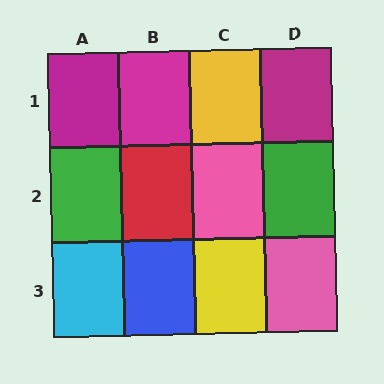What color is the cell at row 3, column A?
Cyan.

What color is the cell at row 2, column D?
Green.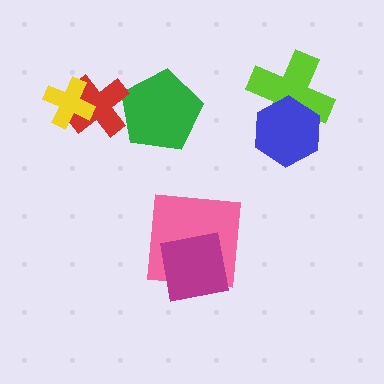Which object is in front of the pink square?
The magenta square is in front of the pink square.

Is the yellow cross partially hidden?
No, no other shape covers it.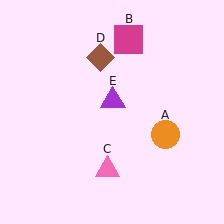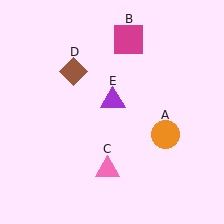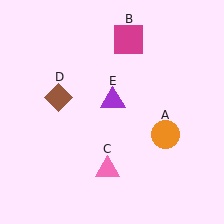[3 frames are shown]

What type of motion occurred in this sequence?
The brown diamond (object D) rotated counterclockwise around the center of the scene.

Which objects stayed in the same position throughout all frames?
Orange circle (object A) and magenta square (object B) and pink triangle (object C) and purple triangle (object E) remained stationary.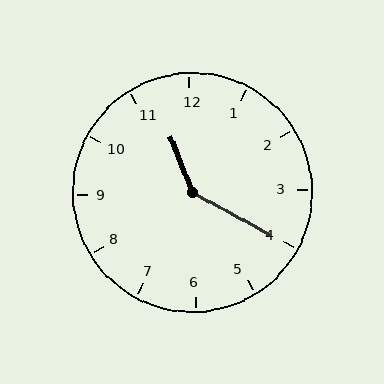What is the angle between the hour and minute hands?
Approximately 140 degrees.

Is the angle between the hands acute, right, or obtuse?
It is obtuse.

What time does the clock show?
11:20.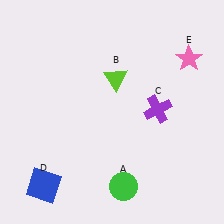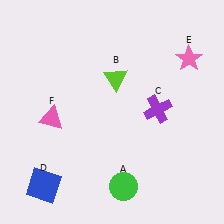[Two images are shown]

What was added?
A pink triangle (F) was added in Image 2.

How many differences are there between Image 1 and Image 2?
There is 1 difference between the two images.